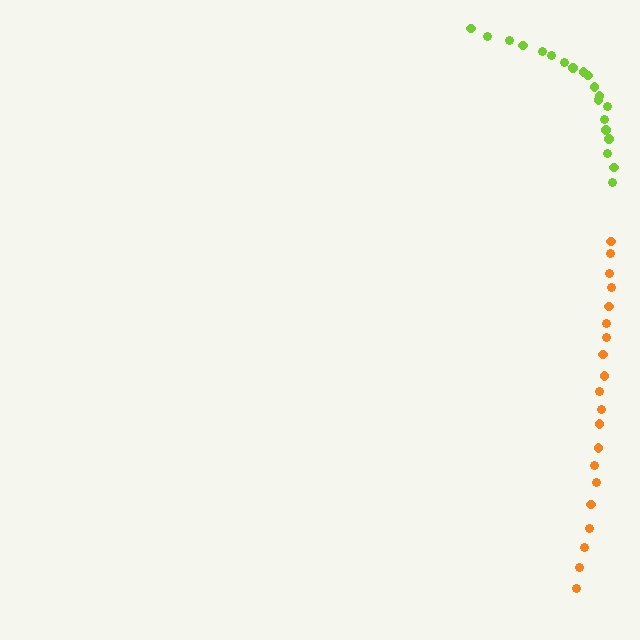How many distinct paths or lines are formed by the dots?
There are 2 distinct paths.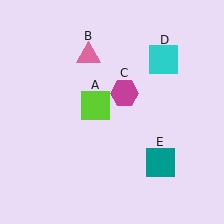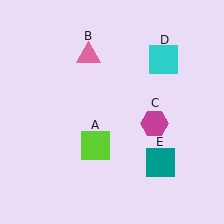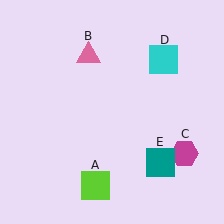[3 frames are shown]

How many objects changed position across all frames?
2 objects changed position: lime square (object A), magenta hexagon (object C).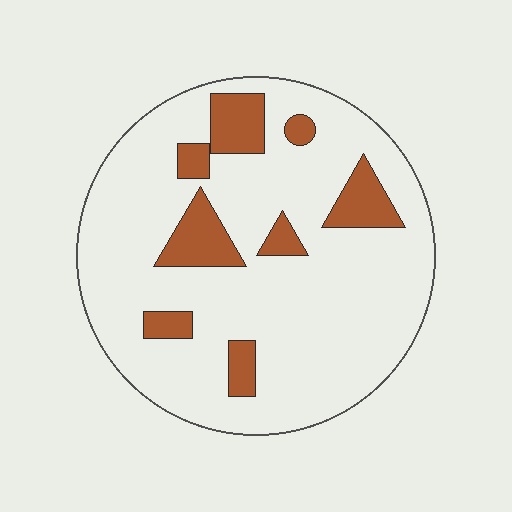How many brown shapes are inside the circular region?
8.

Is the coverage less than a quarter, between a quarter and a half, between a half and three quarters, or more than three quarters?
Less than a quarter.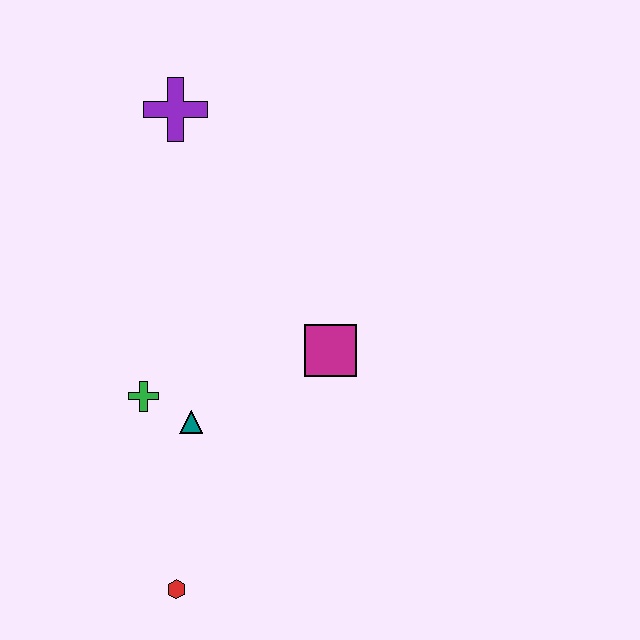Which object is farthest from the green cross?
The purple cross is farthest from the green cross.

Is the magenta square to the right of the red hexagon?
Yes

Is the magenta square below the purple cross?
Yes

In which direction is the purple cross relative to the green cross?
The purple cross is above the green cross.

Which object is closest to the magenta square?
The teal triangle is closest to the magenta square.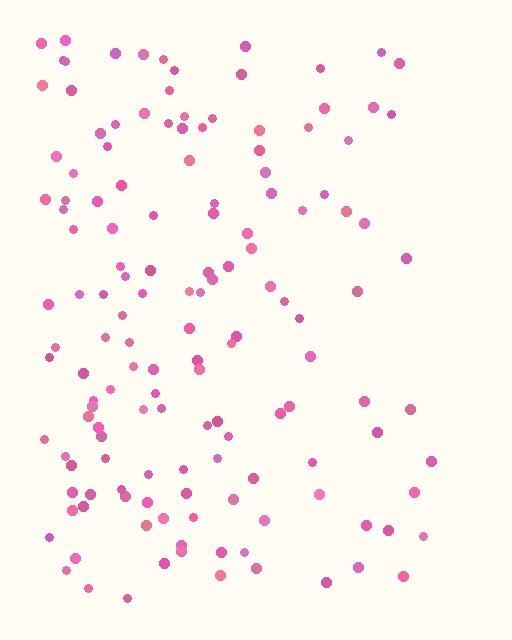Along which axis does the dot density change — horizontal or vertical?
Horizontal.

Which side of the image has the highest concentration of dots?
The left.